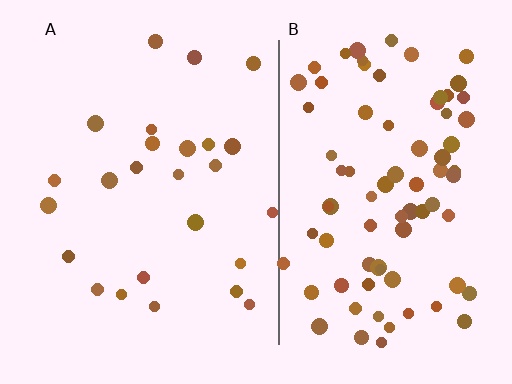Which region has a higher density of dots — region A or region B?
B (the right).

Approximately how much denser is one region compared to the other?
Approximately 3.2× — region B over region A.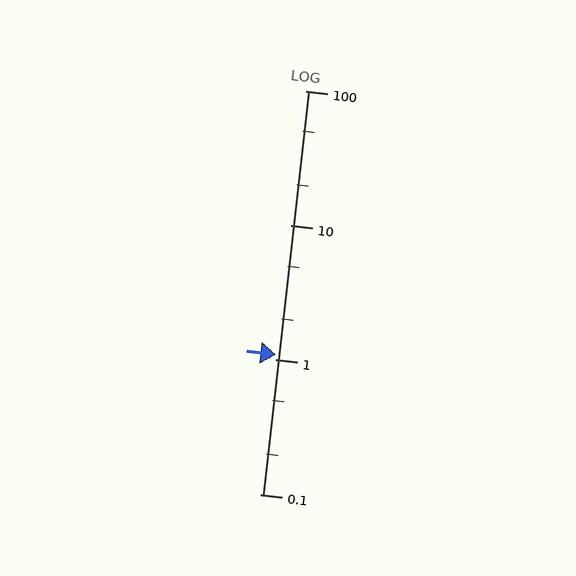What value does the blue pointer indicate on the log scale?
The pointer indicates approximately 1.1.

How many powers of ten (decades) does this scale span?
The scale spans 3 decades, from 0.1 to 100.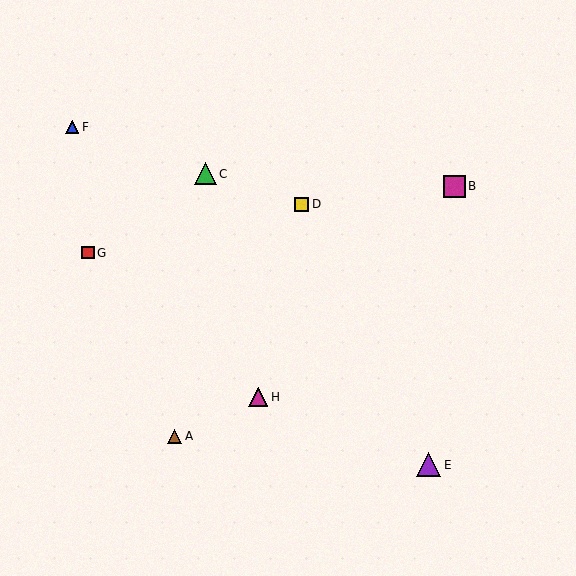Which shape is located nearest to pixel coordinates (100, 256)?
The red square (labeled G) at (88, 253) is nearest to that location.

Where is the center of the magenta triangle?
The center of the magenta triangle is at (258, 397).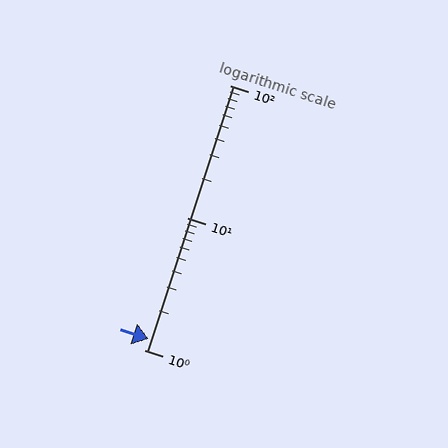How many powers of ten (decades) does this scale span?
The scale spans 2 decades, from 1 to 100.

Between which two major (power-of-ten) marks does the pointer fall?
The pointer is between 1 and 10.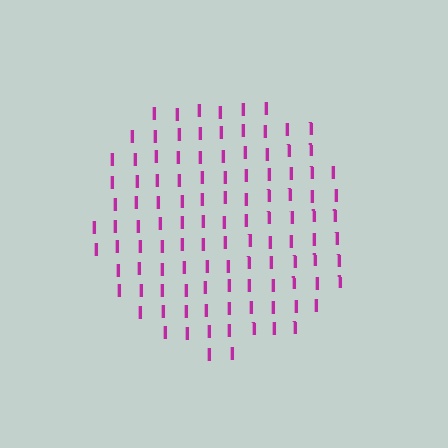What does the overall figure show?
The overall figure shows a circle.